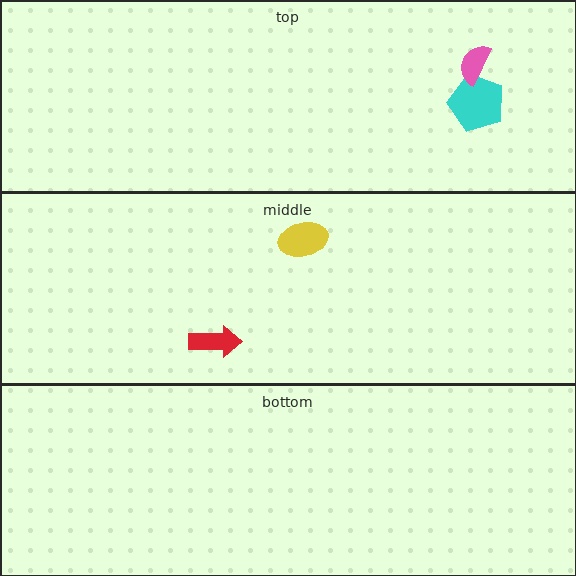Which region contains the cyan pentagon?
The top region.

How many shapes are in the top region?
2.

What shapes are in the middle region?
The yellow ellipse, the red arrow.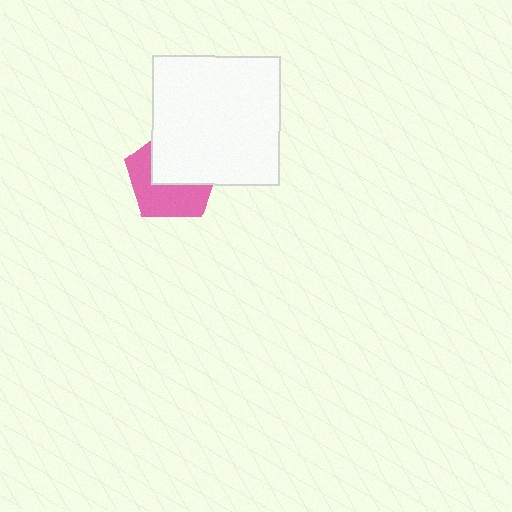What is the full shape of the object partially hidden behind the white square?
The partially hidden object is a pink pentagon.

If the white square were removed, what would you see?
You would see the complete pink pentagon.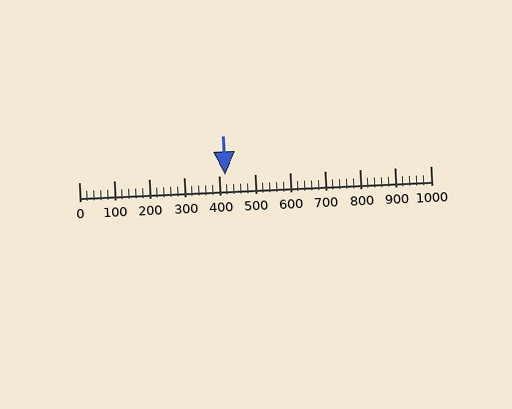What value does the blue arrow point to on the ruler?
The blue arrow points to approximately 416.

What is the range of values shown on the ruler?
The ruler shows values from 0 to 1000.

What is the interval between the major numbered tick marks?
The major tick marks are spaced 100 units apart.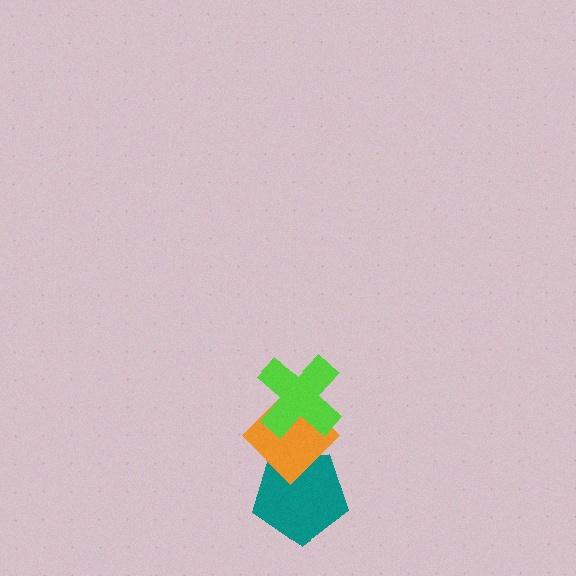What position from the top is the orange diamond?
The orange diamond is 2nd from the top.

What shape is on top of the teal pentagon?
The orange diamond is on top of the teal pentagon.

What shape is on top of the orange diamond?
The lime cross is on top of the orange diamond.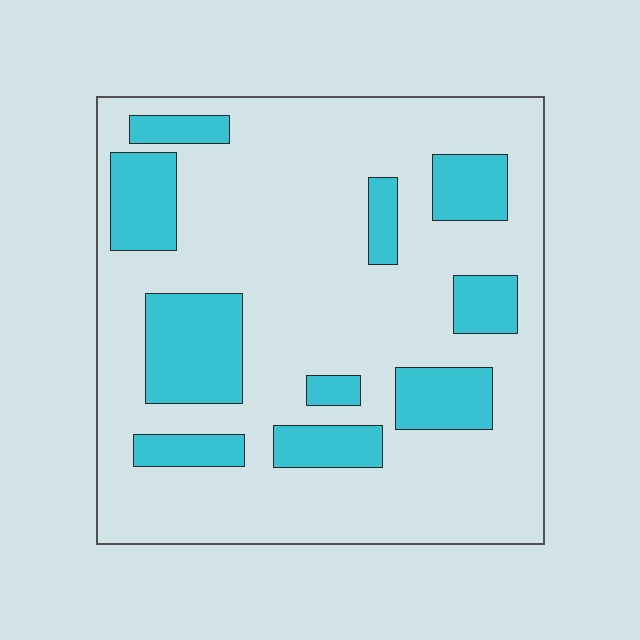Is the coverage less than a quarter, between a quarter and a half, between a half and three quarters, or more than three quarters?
Less than a quarter.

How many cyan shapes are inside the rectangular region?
10.